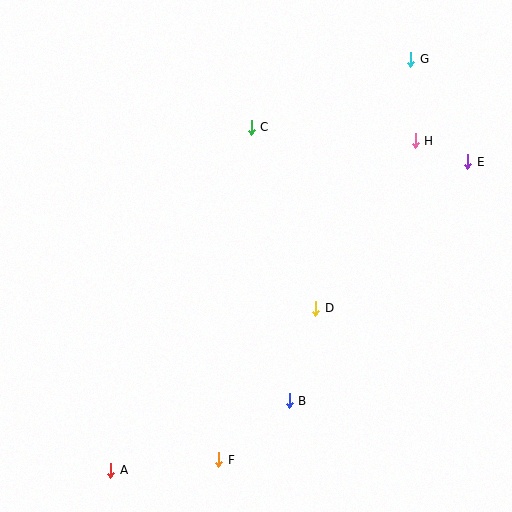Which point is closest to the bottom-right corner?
Point B is closest to the bottom-right corner.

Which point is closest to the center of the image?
Point D at (316, 308) is closest to the center.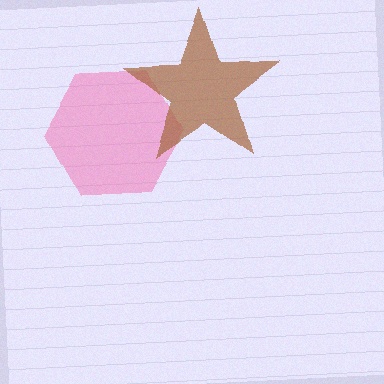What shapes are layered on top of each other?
The layered shapes are: a pink hexagon, a brown star.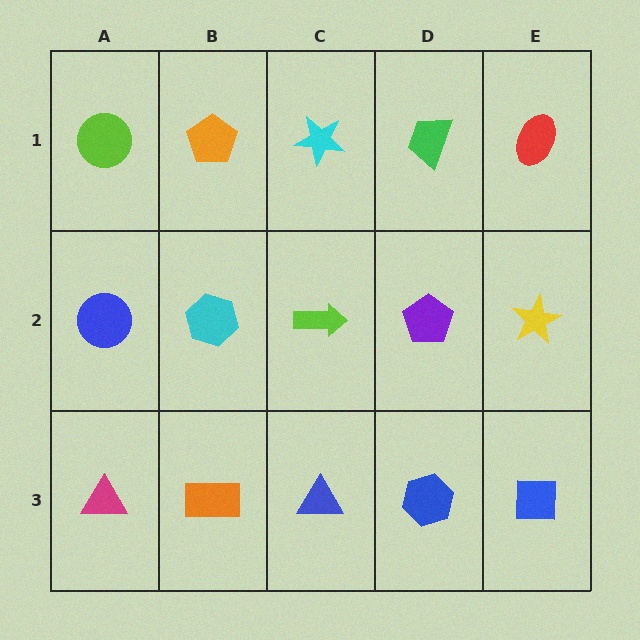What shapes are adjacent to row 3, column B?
A cyan hexagon (row 2, column B), a magenta triangle (row 3, column A), a blue triangle (row 3, column C).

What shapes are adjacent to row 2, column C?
A cyan star (row 1, column C), a blue triangle (row 3, column C), a cyan hexagon (row 2, column B), a purple pentagon (row 2, column D).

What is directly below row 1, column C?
A lime arrow.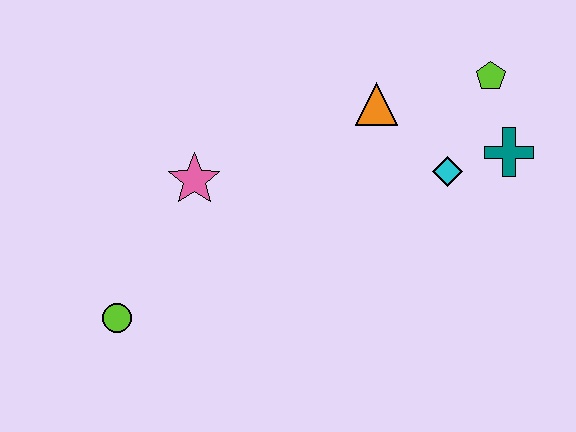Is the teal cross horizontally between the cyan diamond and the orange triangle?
No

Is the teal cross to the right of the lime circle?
Yes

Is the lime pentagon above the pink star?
Yes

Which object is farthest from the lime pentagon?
The lime circle is farthest from the lime pentagon.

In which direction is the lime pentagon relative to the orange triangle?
The lime pentagon is to the right of the orange triangle.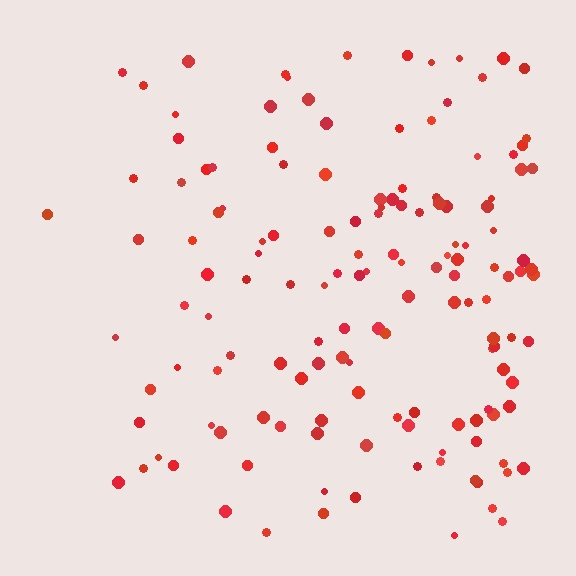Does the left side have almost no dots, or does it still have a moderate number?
Still a moderate number, just noticeably fewer than the right.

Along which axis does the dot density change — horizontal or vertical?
Horizontal.